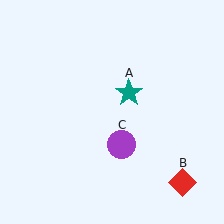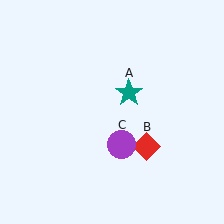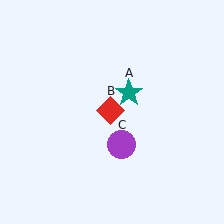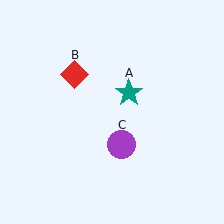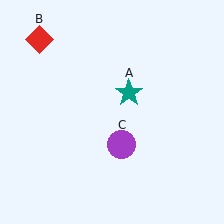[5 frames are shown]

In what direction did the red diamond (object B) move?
The red diamond (object B) moved up and to the left.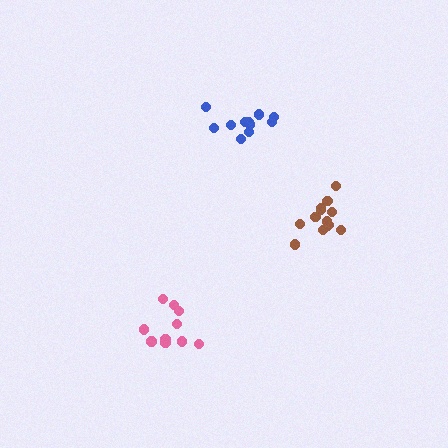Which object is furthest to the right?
The brown cluster is rightmost.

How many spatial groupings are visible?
There are 3 spatial groupings.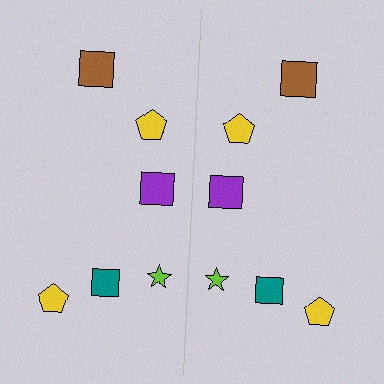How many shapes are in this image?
There are 12 shapes in this image.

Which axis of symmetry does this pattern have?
The pattern has a vertical axis of symmetry running through the center of the image.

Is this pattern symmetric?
Yes, this pattern has bilateral (reflection) symmetry.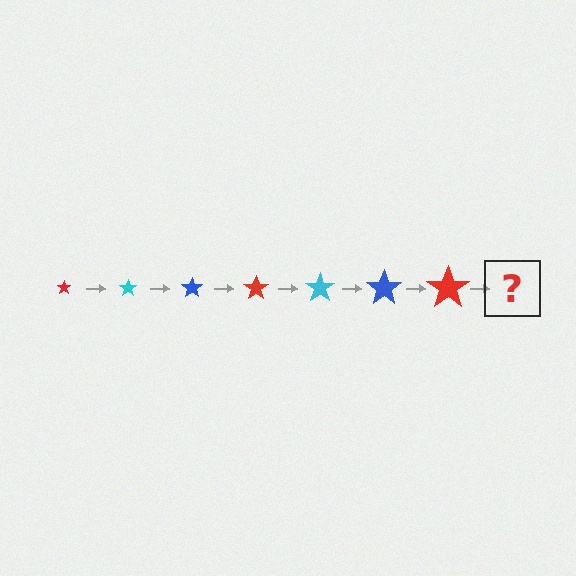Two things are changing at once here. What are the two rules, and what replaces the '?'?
The two rules are that the star grows larger each step and the color cycles through red, cyan, and blue. The '?' should be a cyan star, larger than the previous one.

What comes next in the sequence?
The next element should be a cyan star, larger than the previous one.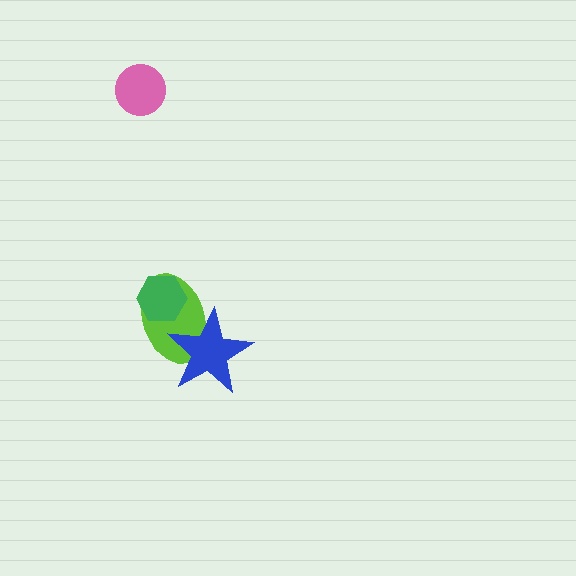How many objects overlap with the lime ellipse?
2 objects overlap with the lime ellipse.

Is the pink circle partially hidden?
No, no other shape covers it.